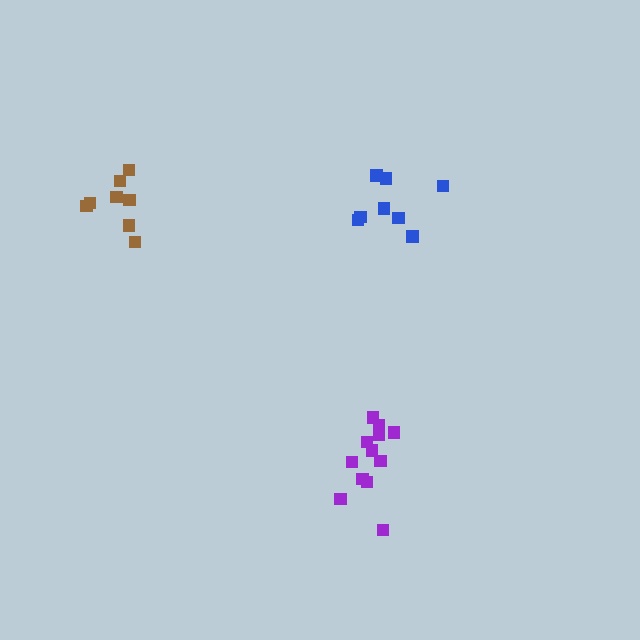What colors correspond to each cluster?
The clusters are colored: blue, purple, brown.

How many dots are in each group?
Group 1: 8 dots, Group 2: 12 dots, Group 3: 8 dots (28 total).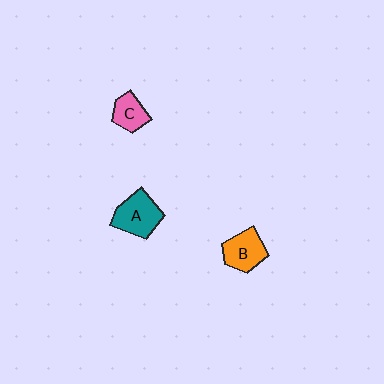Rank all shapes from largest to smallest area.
From largest to smallest: A (teal), B (orange), C (pink).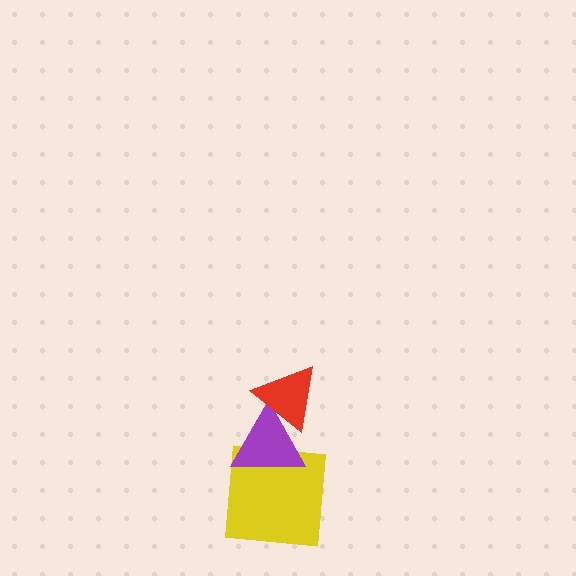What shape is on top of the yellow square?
The purple triangle is on top of the yellow square.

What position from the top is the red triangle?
The red triangle is 1st from the top.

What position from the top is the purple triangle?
The purple triangle is 2nd from the top.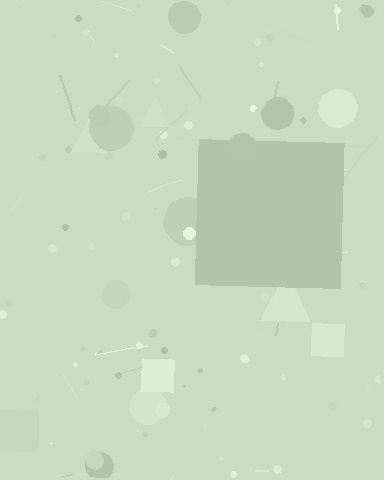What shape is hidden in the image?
A square is hidden in the image.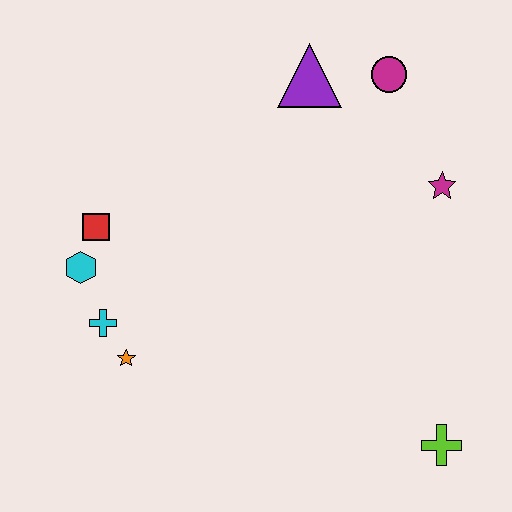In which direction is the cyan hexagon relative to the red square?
The cyan hexagon is below the red square.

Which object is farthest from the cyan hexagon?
The lime cross is farthest from the cyan hexagon.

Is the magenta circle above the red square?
Yes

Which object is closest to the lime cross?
The magenta star is closest to the lime cross.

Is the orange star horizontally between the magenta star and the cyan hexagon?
Yes